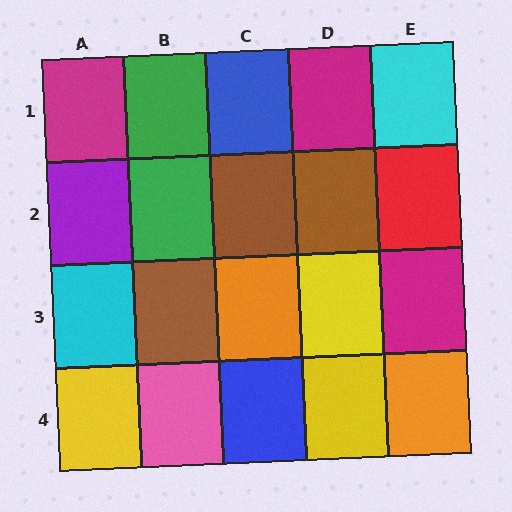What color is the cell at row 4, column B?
Pink.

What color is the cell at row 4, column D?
Yellow.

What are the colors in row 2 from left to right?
Purple, green, brown, brown, red.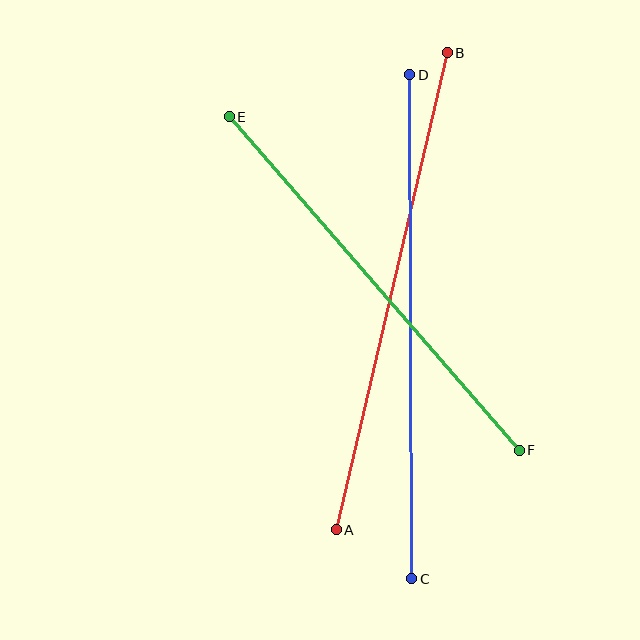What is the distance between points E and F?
The distance is approximately 442 pixels.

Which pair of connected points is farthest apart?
Points C and D are farthest apart.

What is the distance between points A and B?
The distance is approximately 490 pixels.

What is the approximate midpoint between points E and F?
The midpoint is at approximately (374, 283) pixels.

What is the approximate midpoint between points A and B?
The midpoint is at approximately (392, 291) pixels.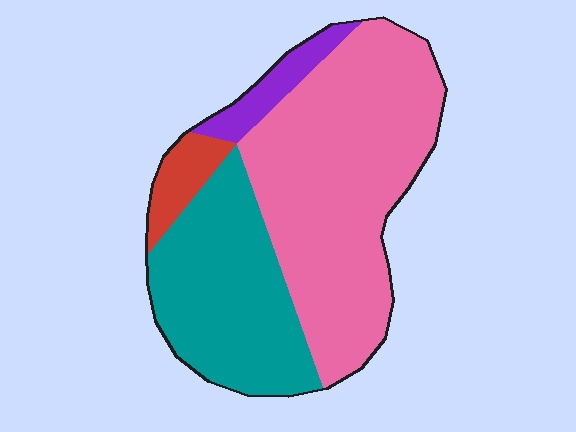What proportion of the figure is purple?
Purple takes up about one tenth (1/10) of the figure.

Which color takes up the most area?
Pink, at roughly 55%.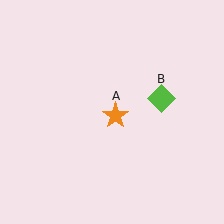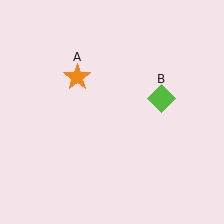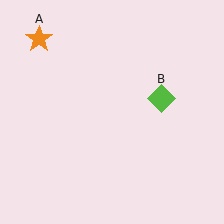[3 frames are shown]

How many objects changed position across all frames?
1 object changed position: orange star (object A).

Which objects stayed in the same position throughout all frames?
Lime diamond (object B) remained stationary.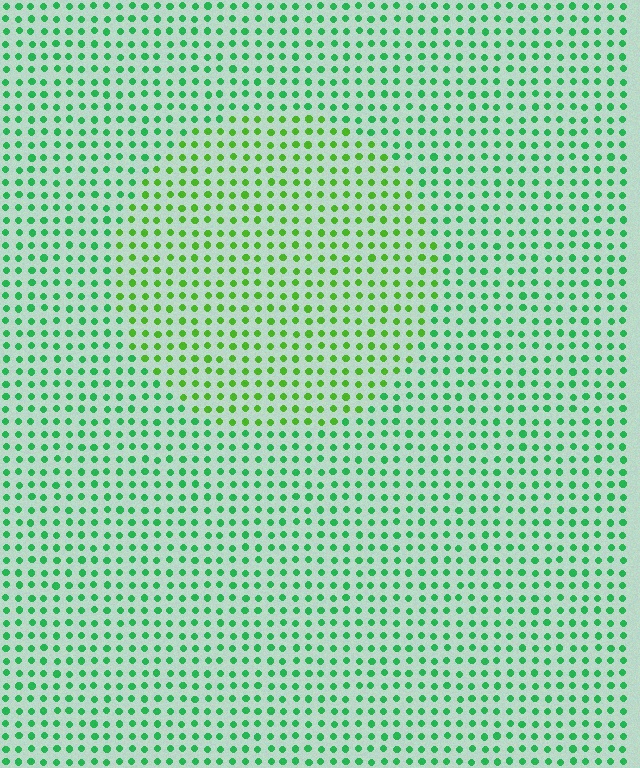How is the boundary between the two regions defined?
The boundary is defined purely by a slight shift in hue (about 33 degrees). Spacing, size, and orientation are identical on both sides.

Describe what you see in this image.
The image is filled with small green elements in a uniform arrangement. A circle-shaped region is visible where the elements are tinted to a slightly different hue, forming a subtle color boundary.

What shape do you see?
I see a circle.